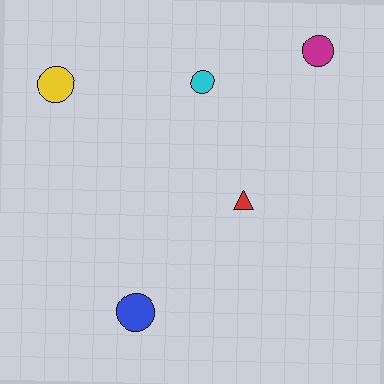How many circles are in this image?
There are 4 circles.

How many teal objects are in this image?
There are no teal objects.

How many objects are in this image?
There are 5 objects.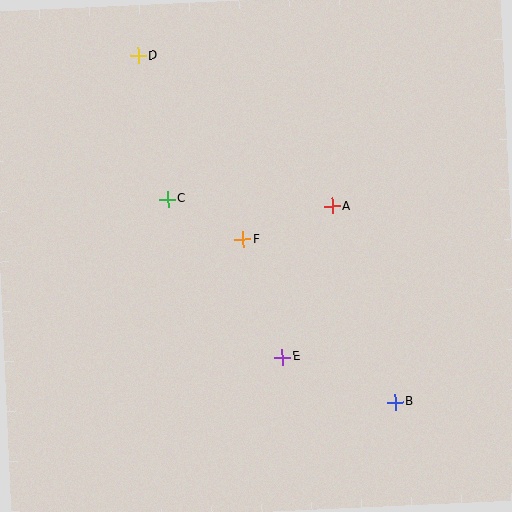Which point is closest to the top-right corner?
Point A is closest to the top-right corner.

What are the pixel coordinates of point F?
Point F is at (243, 239).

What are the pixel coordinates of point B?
Point B is at (395, 402).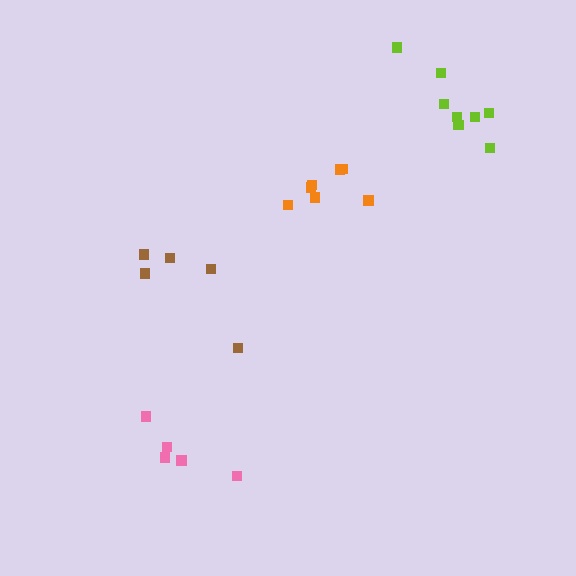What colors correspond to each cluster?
The clusters are colored: brown, pink, orange, lime.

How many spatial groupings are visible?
There are 4 spatial groupings.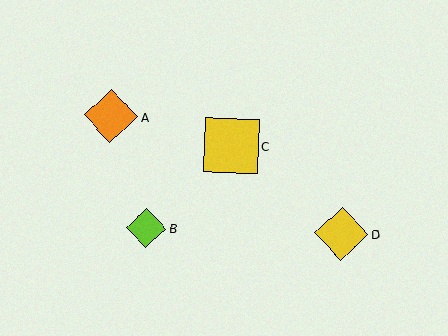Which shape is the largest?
The yellow square (labeled C) is the largest.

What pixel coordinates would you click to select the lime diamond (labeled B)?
Click at (146, 228) to select the lime diamond B.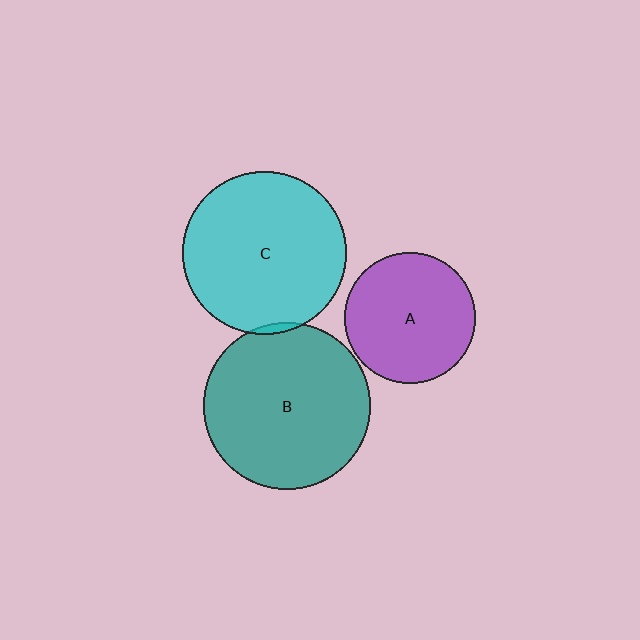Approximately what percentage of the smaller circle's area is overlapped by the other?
Approximately 5%.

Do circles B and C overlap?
Yes.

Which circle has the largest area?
Circle B (teal).